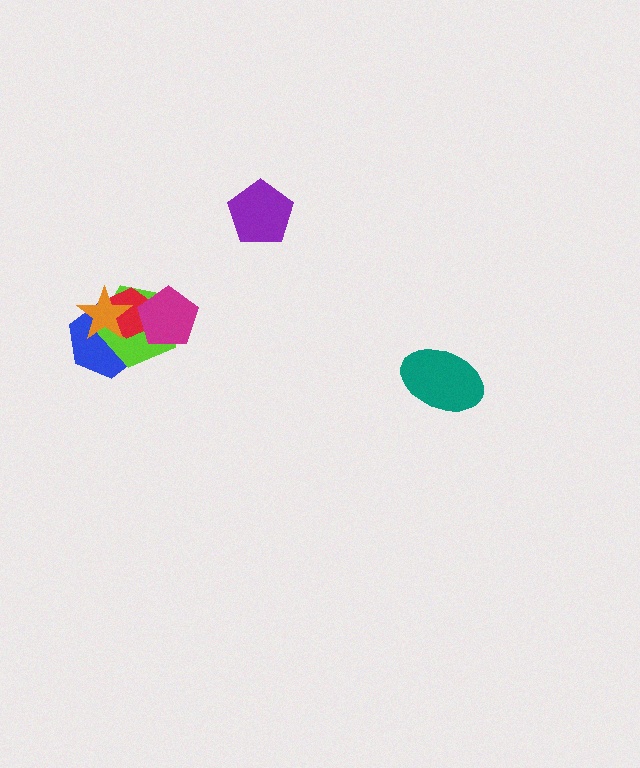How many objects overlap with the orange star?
3 objects overlap with the orange star.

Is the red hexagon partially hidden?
Yes, it is partially covered by another shape.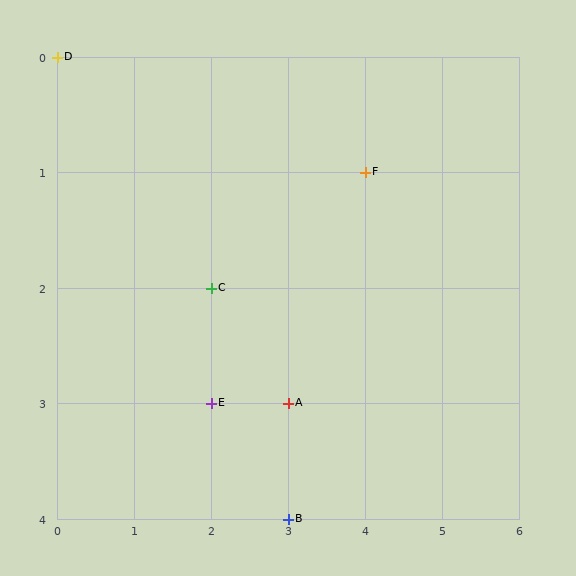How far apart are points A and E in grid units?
Points A and E are 1 column apart.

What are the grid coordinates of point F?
Point F is at grid coordinates (4, 1).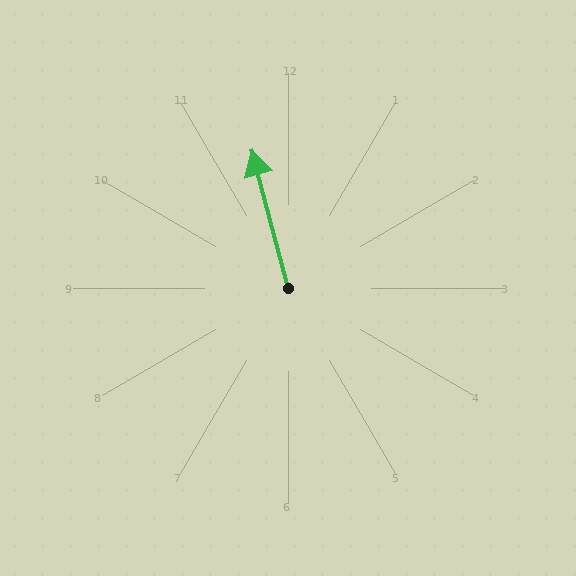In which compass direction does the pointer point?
North.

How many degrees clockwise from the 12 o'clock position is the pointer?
Approximately 345 degrees.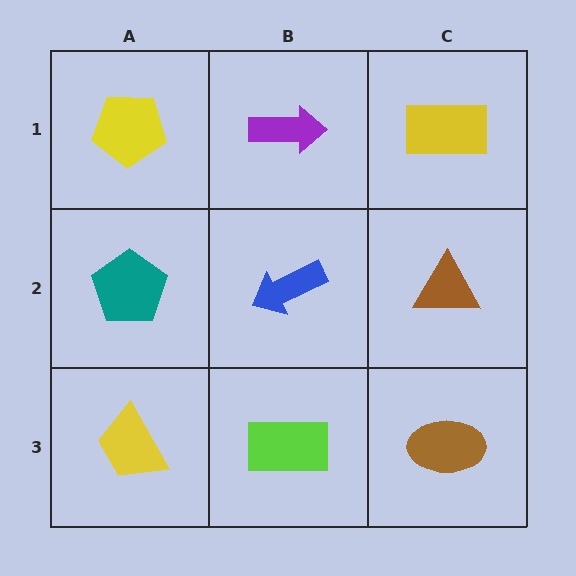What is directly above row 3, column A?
A teal pentagon.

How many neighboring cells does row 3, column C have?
2.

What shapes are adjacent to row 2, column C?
A yellow rectangle (row 1, column C), a brown ellipse (row 3, column C), a blue arrow (row 2, column B).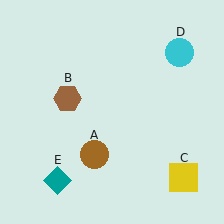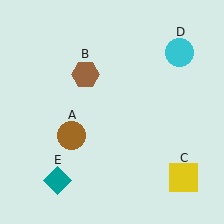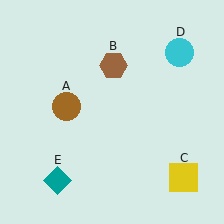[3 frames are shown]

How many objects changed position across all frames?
2 objects changed position: brown circle (object A), brown hexagon (object B).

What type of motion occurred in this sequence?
The brown circle (object A), brown hexagon (object B) rotated clockwise around the center of the scene.